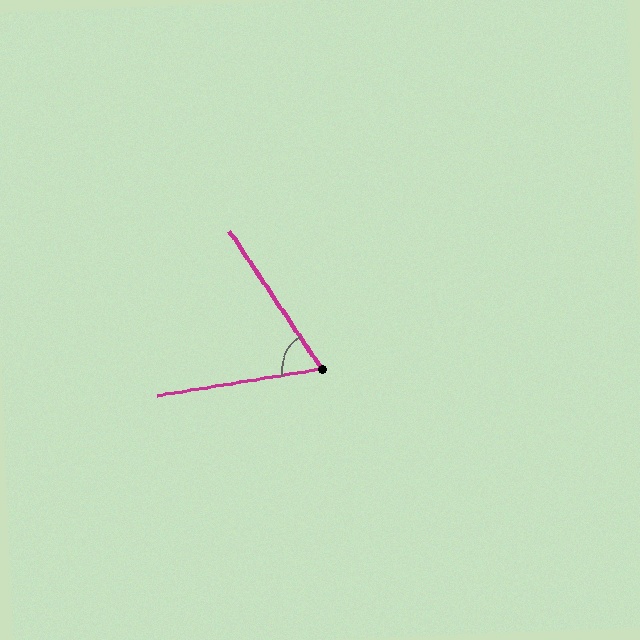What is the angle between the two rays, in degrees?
Approximately 65 degrees.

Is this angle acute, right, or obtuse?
It is acute.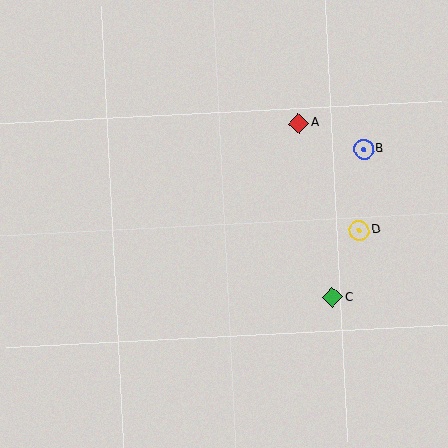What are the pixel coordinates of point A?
Point A is at (299, 123).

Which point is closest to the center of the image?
Point A at (299, 123) is closest to the center.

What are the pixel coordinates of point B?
Point B is at (364, 149).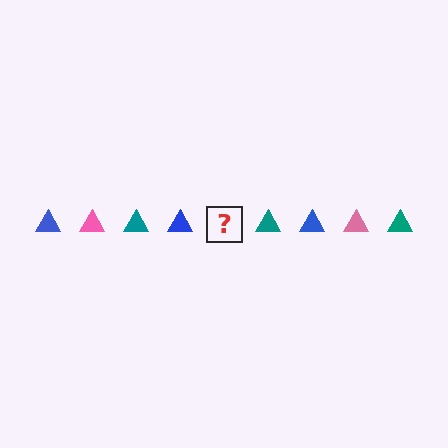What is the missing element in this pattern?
The missing element is a pink triangle.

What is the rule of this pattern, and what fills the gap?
The rule is that the pattern cycles through blue, pink, teal triangles. The gap should be filled with a pink triangle.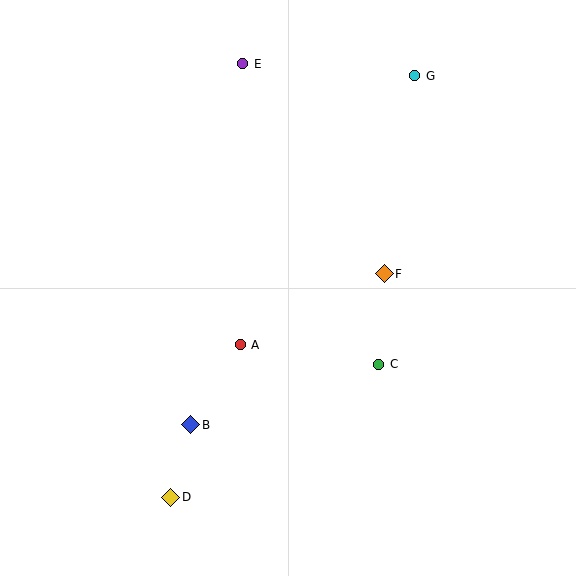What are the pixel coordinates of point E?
Point E is at (243, 64).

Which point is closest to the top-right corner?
Point G is closest to the top-right corner.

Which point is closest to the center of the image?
Point A at (240, 345) is closest to the center.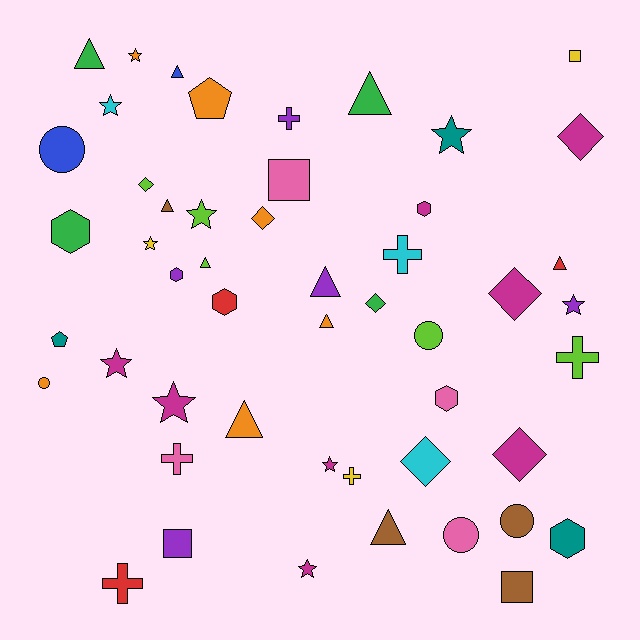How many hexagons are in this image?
There are 6 hexagons.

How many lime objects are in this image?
There are 5 lime objects.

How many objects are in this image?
There are 50 objects.